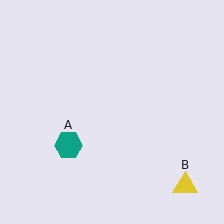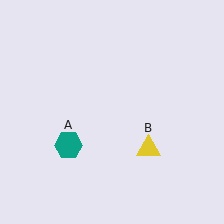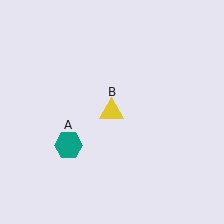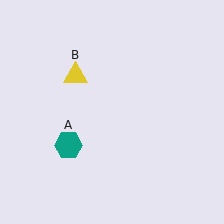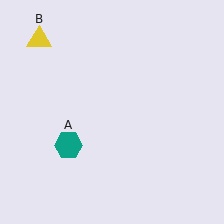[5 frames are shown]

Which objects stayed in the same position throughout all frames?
Teal hexagon (object A) remained stationary.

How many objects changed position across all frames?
1 object changed position: yellow triangle (object B).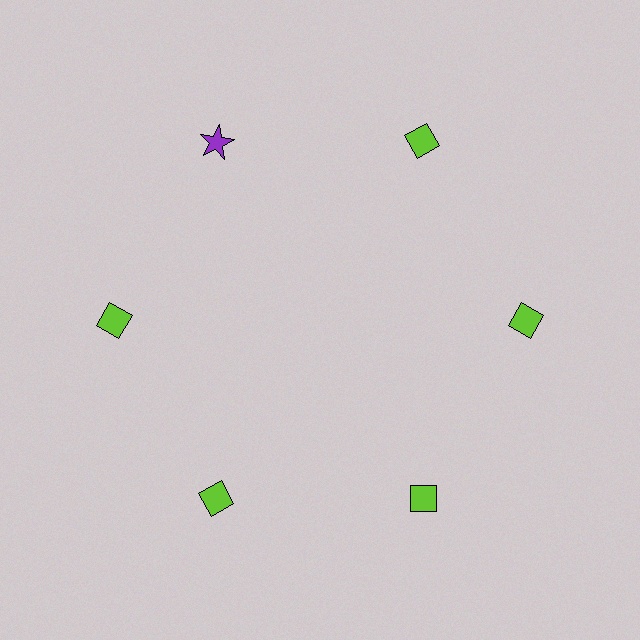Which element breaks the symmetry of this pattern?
The purple star at roughly the 11 o'clock position breaks the symmetry. All other shapes are lime diamonds.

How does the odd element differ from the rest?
It differs in both color (purple instead of lime) and shape (star instead of diamond).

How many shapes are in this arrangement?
There are 6 shapes arranged in a ring pattern.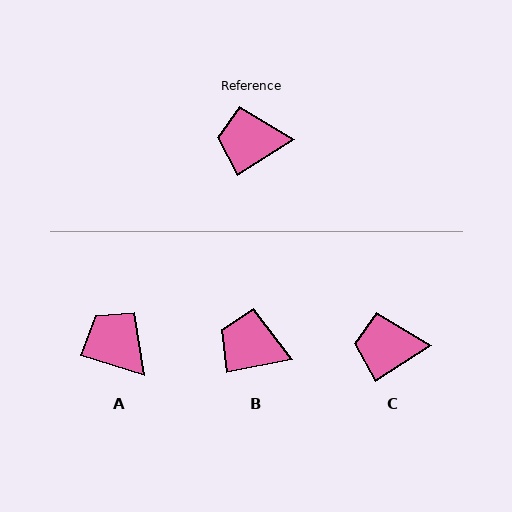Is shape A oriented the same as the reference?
No, it is off by about 50 degrees.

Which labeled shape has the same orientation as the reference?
C.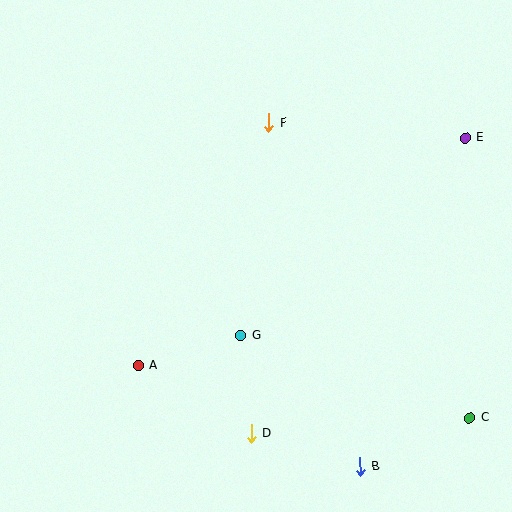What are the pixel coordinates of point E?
Point E is at (465, 138).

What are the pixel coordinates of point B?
Point B is at (360, 467).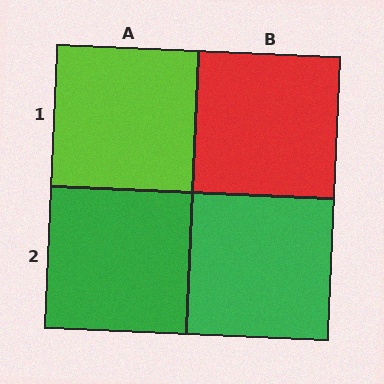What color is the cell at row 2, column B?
Green.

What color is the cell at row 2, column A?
Green.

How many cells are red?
1 cell is red.